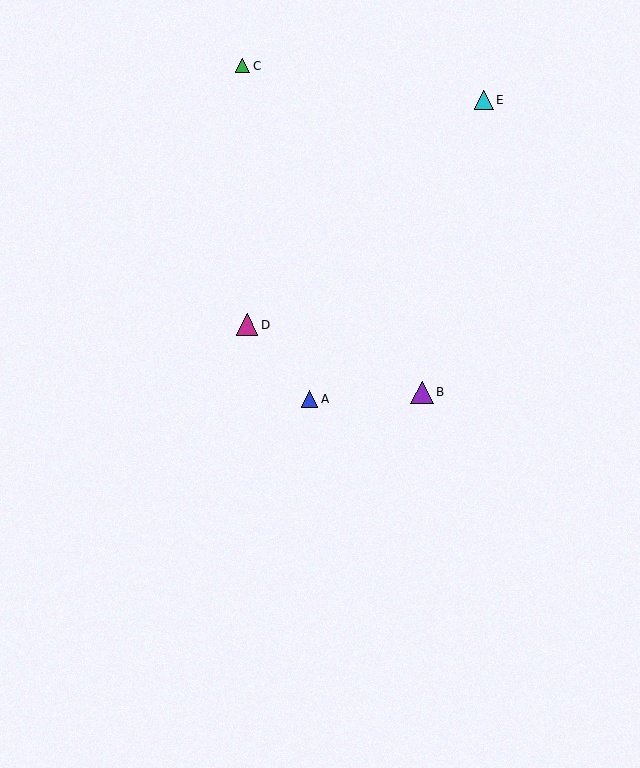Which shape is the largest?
The purple triangle (labeled B) is the largest.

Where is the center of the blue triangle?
The center of the blue triangle is at (310, 399).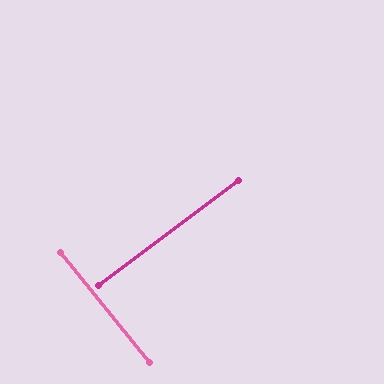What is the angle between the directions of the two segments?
Approximately 88 degrees.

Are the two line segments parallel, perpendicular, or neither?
Perpendicular — they meet at approximately 88°.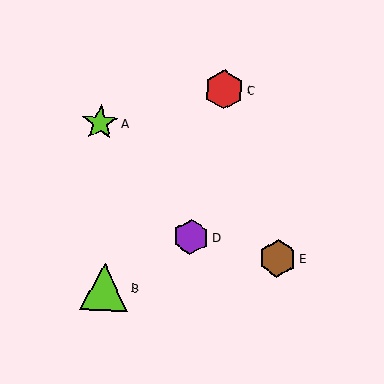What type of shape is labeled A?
Shape A is a lime star.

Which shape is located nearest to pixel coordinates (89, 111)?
The lime star (labeled A) at (100, 123) is nearest to that location.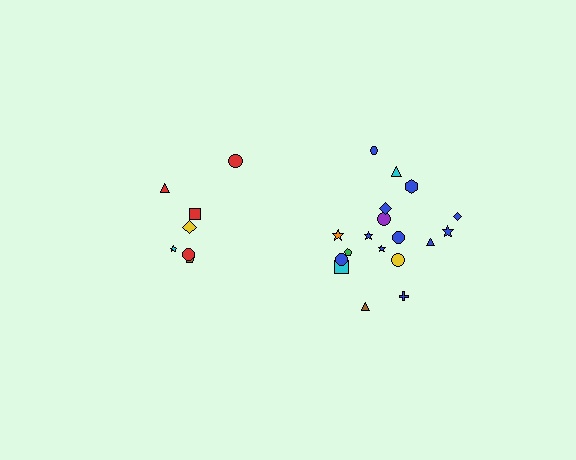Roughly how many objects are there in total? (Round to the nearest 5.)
Roughly 25 objects in total.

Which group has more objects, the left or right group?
The right group.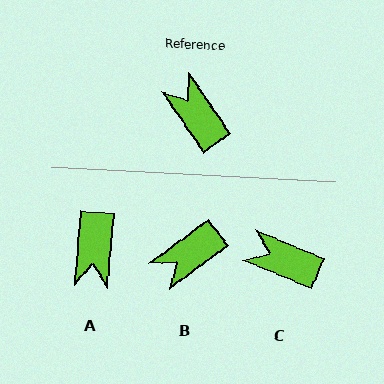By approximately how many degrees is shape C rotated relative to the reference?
Approximately 33 degrees counter-clockwise.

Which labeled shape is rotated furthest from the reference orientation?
A, about 141 degrees away.